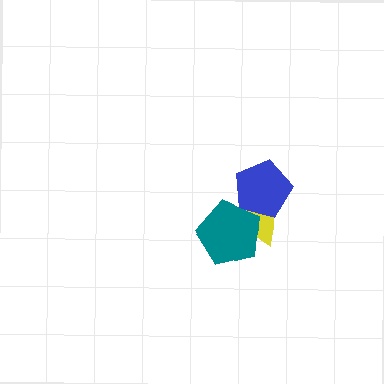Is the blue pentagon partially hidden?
Yes, it is partially covered by another shape.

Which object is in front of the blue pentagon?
The teal pentagon is in front of the blue pentagon.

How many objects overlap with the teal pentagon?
2 objects overlap with the teal pentagon.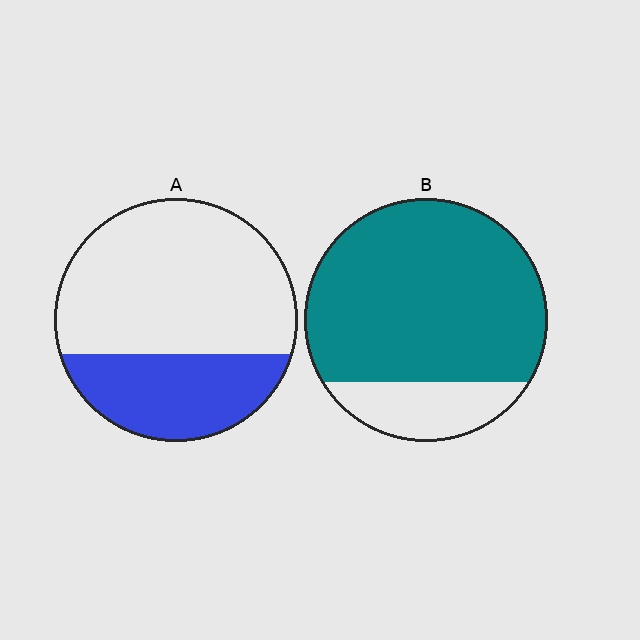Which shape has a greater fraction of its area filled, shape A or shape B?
Shape B.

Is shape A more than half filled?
No.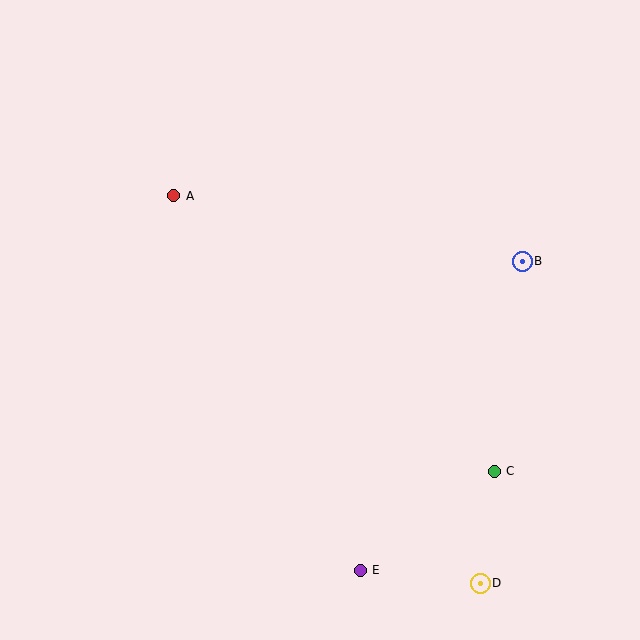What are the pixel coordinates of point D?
Point D is at (480, 583).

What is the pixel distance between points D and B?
The distance between D and B is 325 pixels.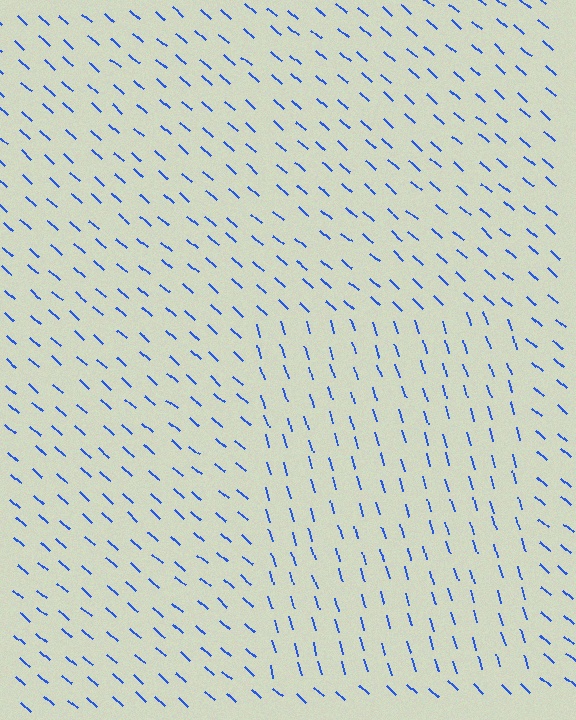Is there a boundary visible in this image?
Yes, there is a texture boundary formed by a change in line orientation.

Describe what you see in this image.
The image is filled with small blue line segments. A rectangle region in the image has lines oriented differently from the surrounding lines, creating a visible texture boundary.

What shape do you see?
I see a rectangle.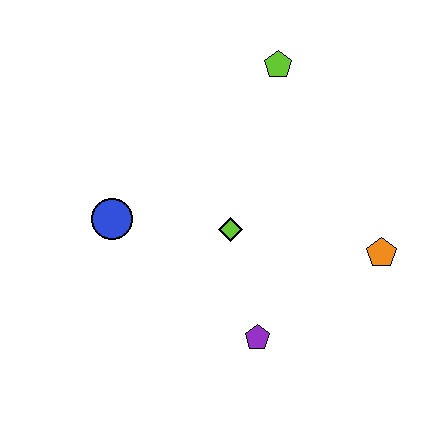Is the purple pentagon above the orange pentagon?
No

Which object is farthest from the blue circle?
The orange pentagon is farthest from the blue circle.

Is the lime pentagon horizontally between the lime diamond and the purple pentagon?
No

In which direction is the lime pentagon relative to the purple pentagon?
The lime pentagon is above the purple pentagon.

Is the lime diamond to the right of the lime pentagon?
No